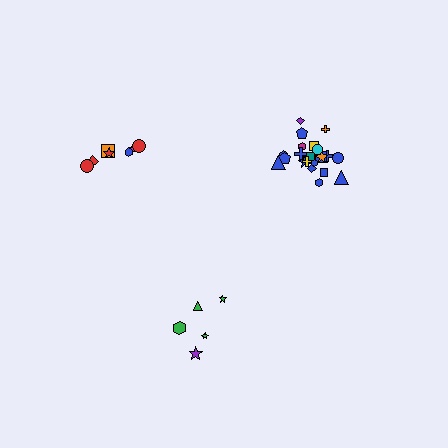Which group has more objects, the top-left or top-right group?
The top-right group.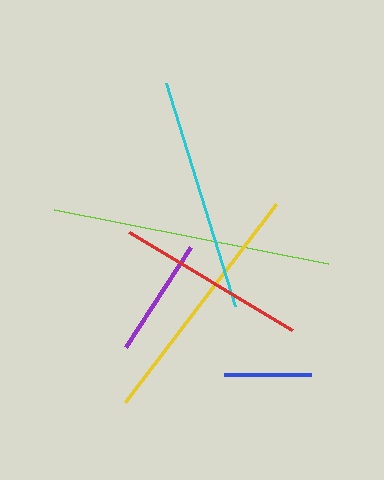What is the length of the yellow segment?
The yellow segment is approximately 248 pixels long.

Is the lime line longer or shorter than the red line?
The lime line is longer than the red line.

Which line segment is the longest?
The lime line is the longest at approximately 280 pixels.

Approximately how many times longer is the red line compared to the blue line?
The red line is approximately 2.2 times the length of the blue line.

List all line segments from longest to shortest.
From longest to shortest: lime, yellow, cyan, red, purple, blue.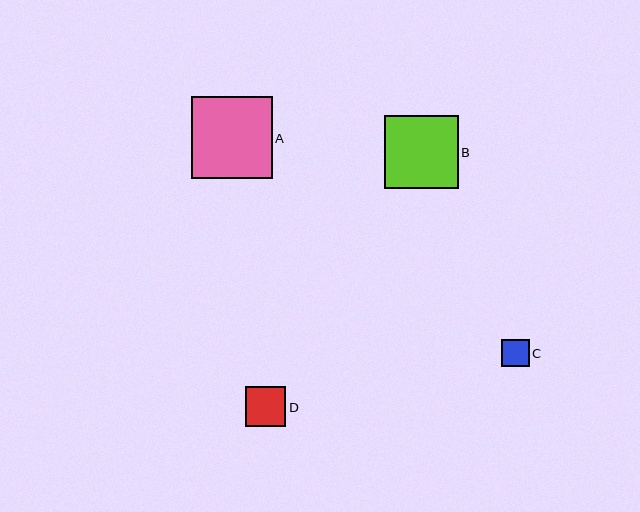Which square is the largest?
Square A is the largest with a size of approximately 81 pixels.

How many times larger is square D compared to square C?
Square D is approximately 1.5 times the size of square C.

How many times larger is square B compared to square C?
Square B is approximately 2.7 times the size of square C.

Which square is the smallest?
Square C is the smallest with a size of approximately 27 pixels.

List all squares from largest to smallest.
From largest to smallest: A, B, D, C.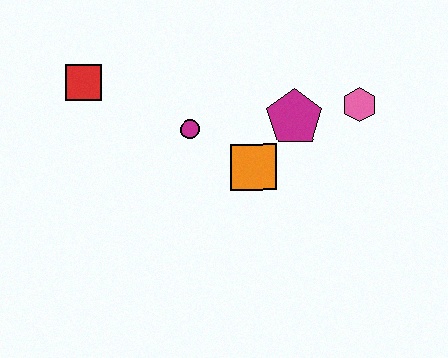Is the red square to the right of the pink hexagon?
No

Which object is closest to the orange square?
The magenta pentagon is closest to the orange square.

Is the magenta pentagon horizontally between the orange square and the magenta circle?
No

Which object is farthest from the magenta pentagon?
The red square is farthest from the magenta pentagon.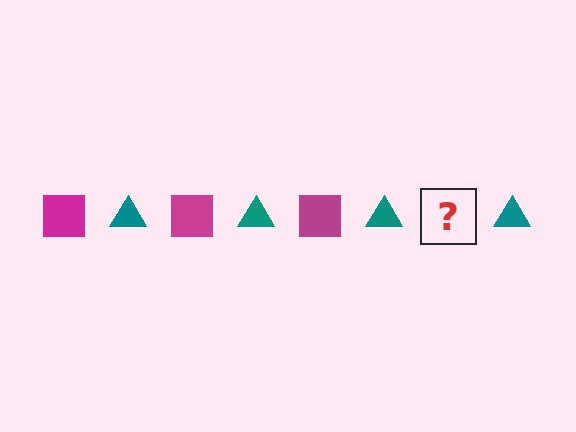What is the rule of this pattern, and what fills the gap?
The rule is that the pattern alternates between magenta square and teal triangle. The gap should be filled with a magenta square.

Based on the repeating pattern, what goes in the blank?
The blank should be a magenta square.